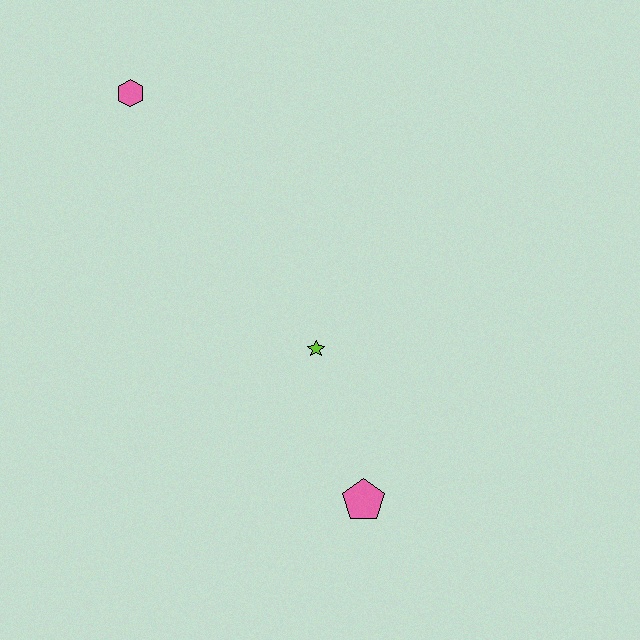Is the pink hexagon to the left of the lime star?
Yes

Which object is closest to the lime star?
The pink pentagon is closest to the lime star.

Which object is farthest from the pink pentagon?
The pink hexagon is farthest from the pink pentagon.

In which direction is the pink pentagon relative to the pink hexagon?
The pink pentagon is below the pink hexagon.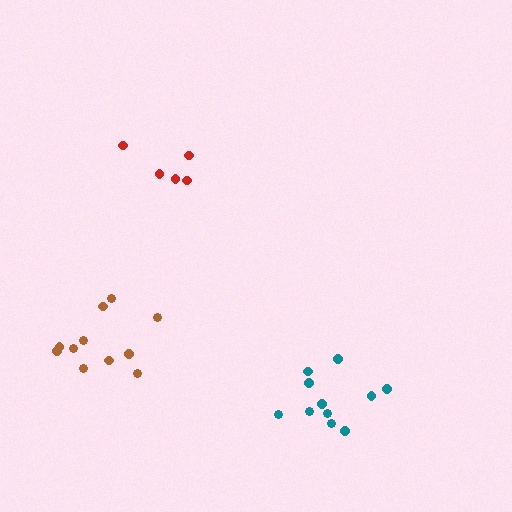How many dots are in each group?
Group 1: 5 dots, Group 2: 11 dots, Group 3: 11 dots (27 total).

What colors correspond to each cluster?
The clusters are colored: red, teal, brown.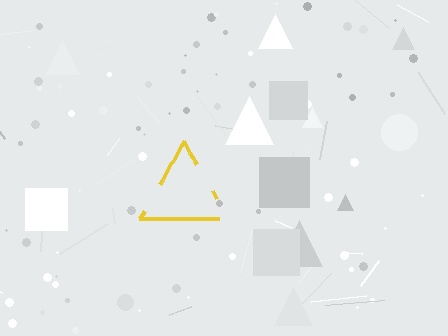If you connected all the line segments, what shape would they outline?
They would outline a triangle.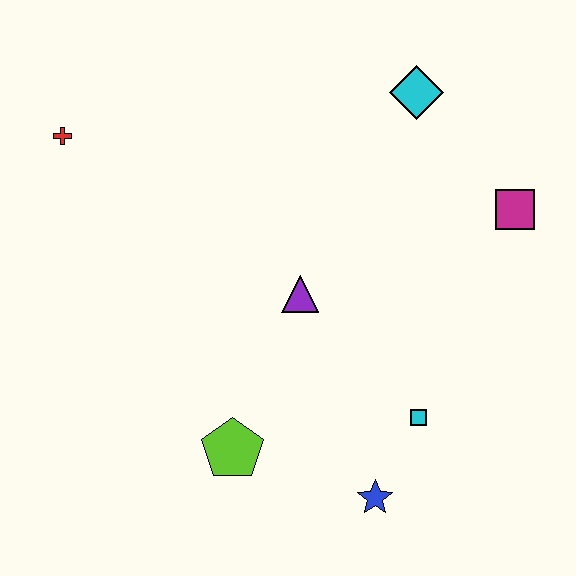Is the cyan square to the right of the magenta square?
No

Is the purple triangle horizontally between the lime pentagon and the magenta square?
Yes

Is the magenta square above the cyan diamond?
No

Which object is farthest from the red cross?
The blue star is farthest from the red cross.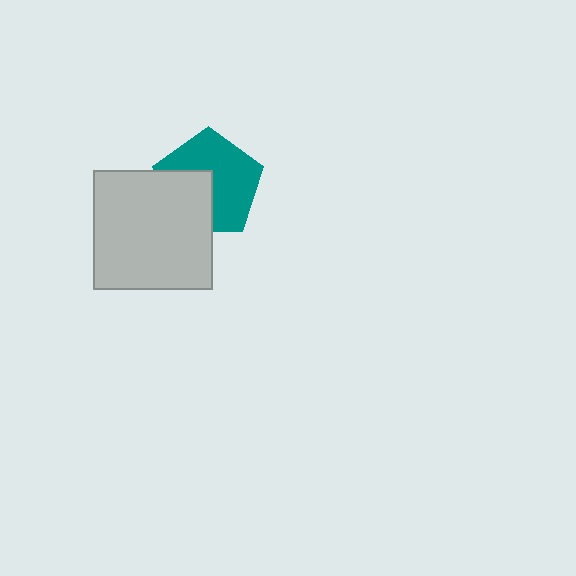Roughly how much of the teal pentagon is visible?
About half of it is visible (roughly 62%).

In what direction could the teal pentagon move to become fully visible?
The teal pentagon could move toward the upper-right. That would shift it out from behind the light gray square entirely.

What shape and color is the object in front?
The object in front is a light gray square.